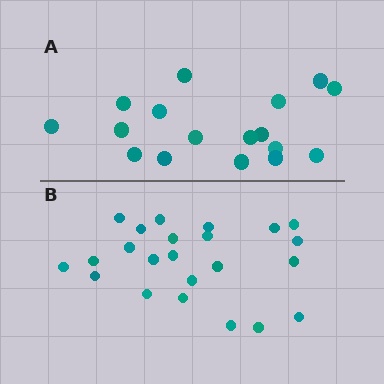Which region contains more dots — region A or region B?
Region B (the bottom region) has more dots.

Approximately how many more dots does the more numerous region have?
Region B has about 6 more dots than region A.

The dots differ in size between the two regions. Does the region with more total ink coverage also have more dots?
No. Region A has more total ink coverage because its dots are larger, but region B actually contains more individual dots. Total area can be misleading — the number of items is what matters here.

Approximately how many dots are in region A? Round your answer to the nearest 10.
About 20 dots. (The exact count is 17, which rounds to 20.)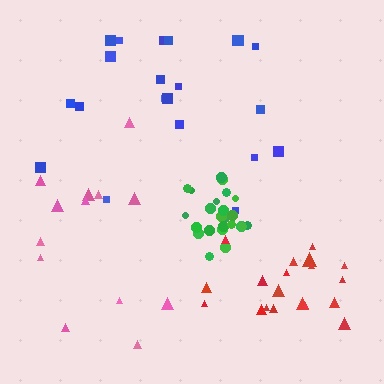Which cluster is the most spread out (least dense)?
Pink.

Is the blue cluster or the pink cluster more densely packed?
Blue.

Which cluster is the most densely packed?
Green.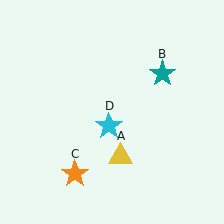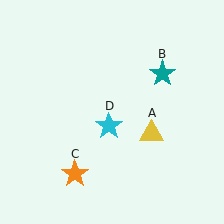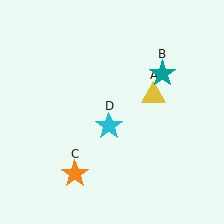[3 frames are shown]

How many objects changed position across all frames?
1 object changed position: yellow triangle (object A).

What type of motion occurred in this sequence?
The yellow triangle (object A) rotated counterclockwise around the center of the scene.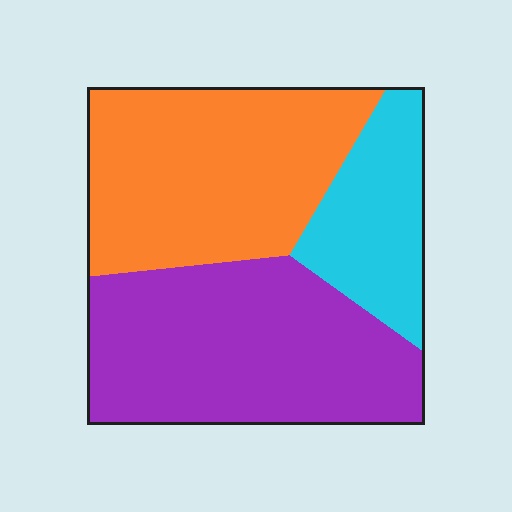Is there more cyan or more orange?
Orange.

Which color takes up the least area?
Cyan, at roughly 20%.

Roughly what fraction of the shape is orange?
Orange takes up about two fifths (2/5) of the shape.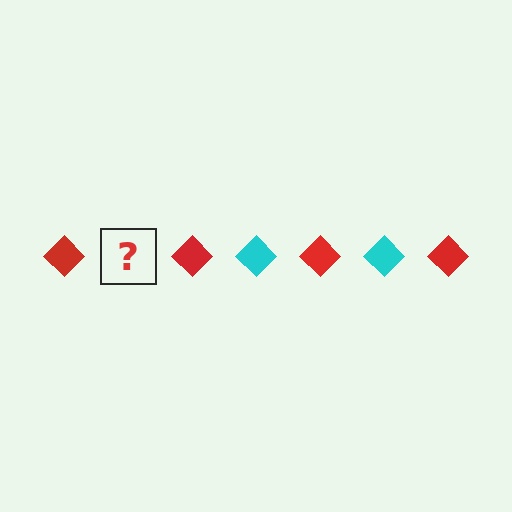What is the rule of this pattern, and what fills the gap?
The rule is that the pattern cycles through red, cyan diamonds. The gap should be filled with a cyan diamond.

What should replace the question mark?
The question mark should be replaced with a cyan diamond.